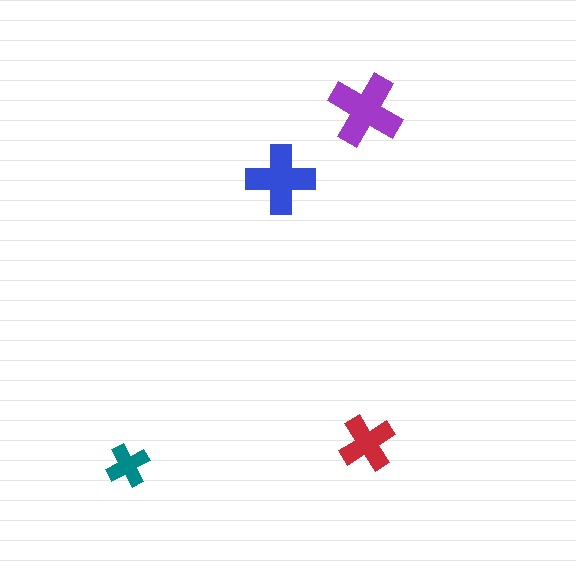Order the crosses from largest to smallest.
the purple one, the blue one, the red one, the teal one.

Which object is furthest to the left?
The teal cross is leftmost.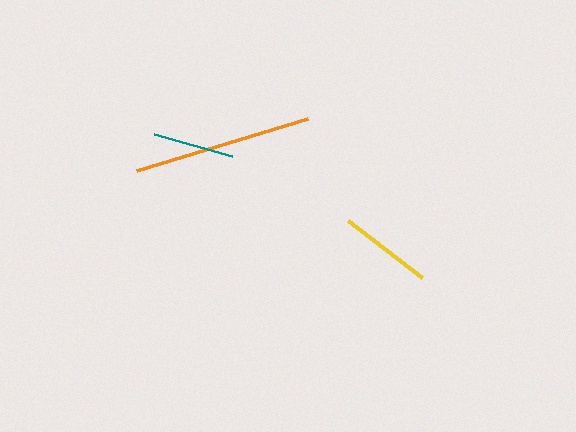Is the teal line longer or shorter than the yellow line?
The yellow line is longer than the teal line.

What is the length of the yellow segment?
The yellow segment is approximately 93 pixels long.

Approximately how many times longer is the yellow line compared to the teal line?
The yellow line is approximately 1.1 times the length of the teal line.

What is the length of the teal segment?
The teal segment is approximately 81 pixels long.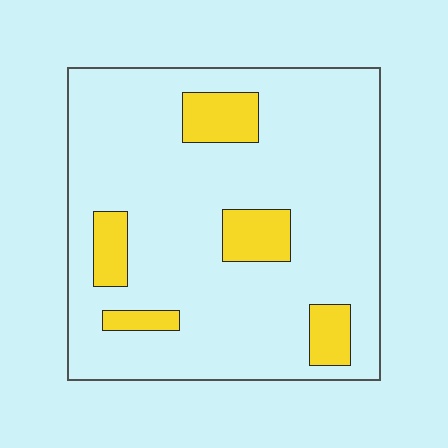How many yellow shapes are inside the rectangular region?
5.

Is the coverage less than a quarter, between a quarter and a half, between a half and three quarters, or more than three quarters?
Less than a quarter.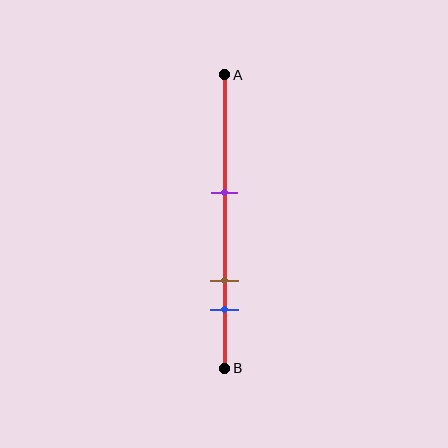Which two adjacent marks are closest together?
The brown and blue marks are the closest adjacent pair.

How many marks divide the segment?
There are 3 marks dividing the segment.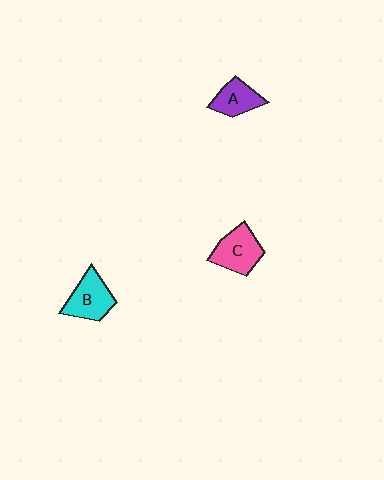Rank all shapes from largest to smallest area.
From largest to smallest: B (cyan), C (pink), A (purple).